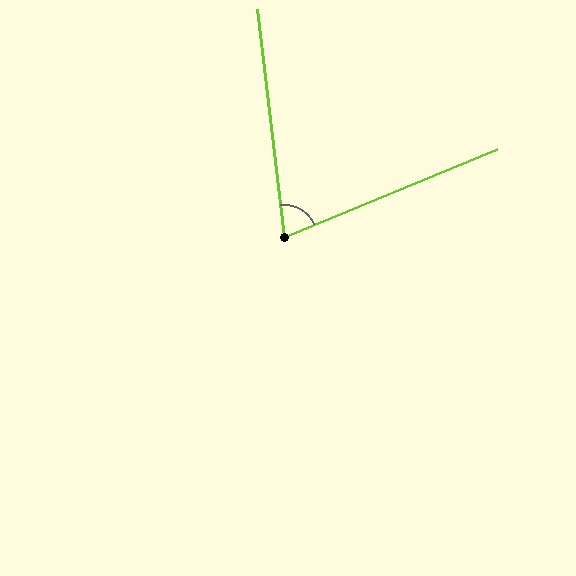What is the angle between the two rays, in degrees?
Approximately 74 degrees.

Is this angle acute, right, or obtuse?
It is acute.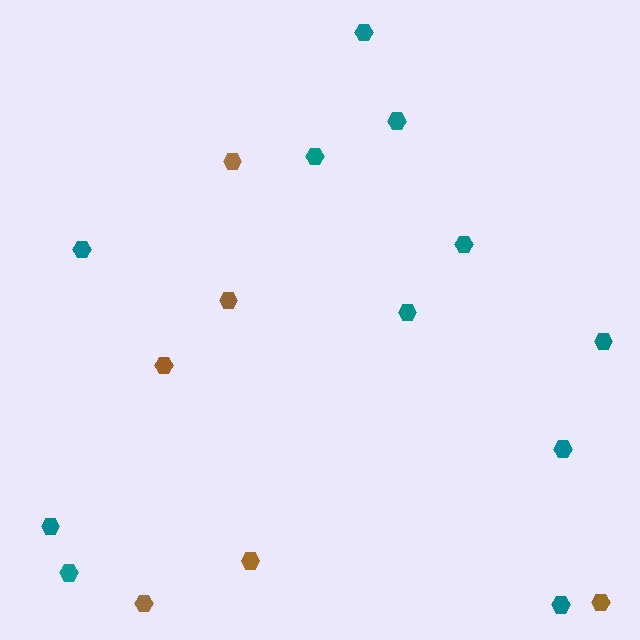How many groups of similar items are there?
There are 2 groups: one group of teal hexagons (11) and one group of brown hexagons (6).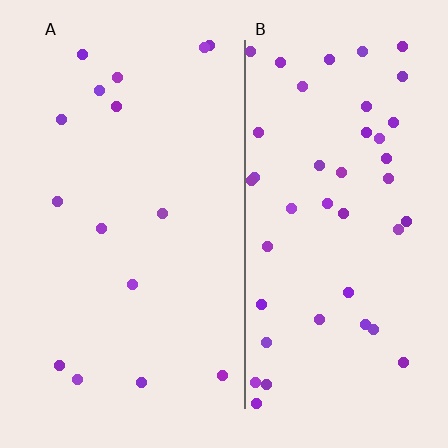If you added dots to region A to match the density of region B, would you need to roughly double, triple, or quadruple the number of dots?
Approximately triple.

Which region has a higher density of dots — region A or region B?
B (the right).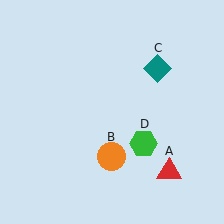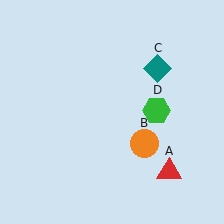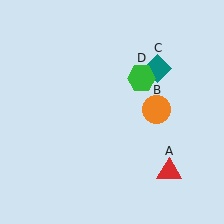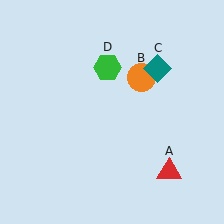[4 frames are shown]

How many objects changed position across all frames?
2 objects changed position: orange circle (object B), green hexagon (object D).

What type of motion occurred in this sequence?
The orange circle (object B), green hexagon (object D) rotated counterclockwise around the center of the scene.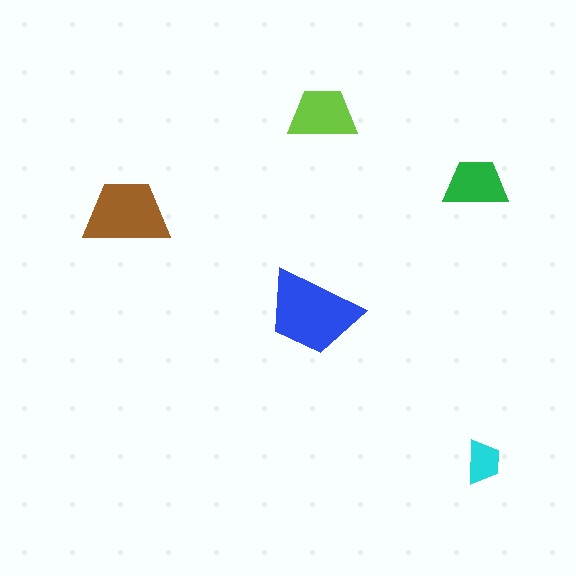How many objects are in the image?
There are 5 objects in the image.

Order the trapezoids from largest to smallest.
the blue one, the brown one, the lime one, the green one, the cyan one.